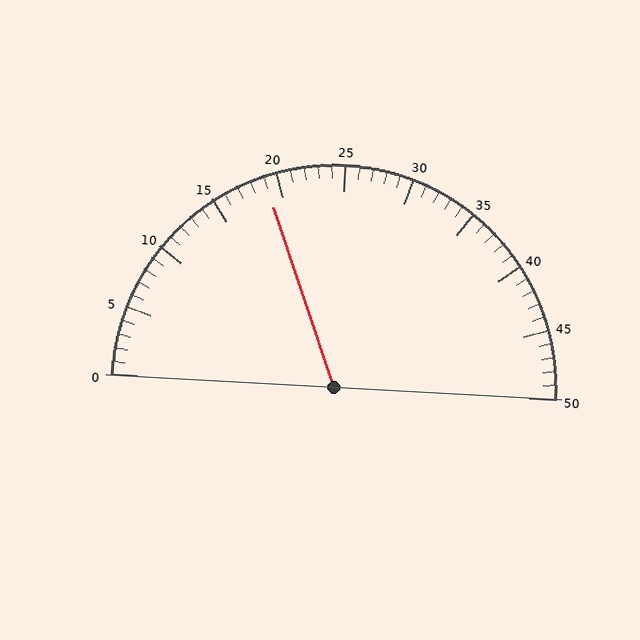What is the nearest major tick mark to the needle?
The nearest major tick mark is 20.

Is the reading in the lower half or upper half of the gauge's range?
The reading is in the lower half of the range (0 to 50).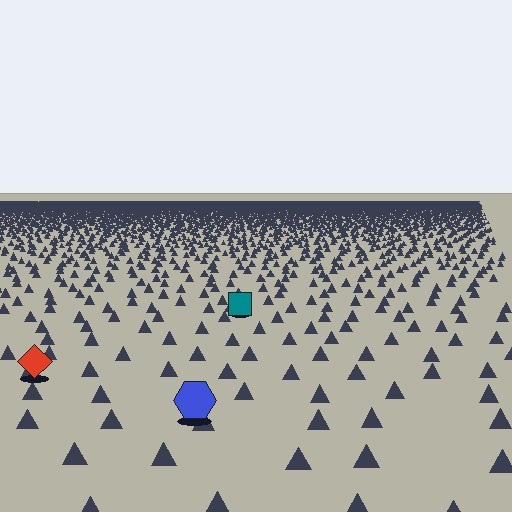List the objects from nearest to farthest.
From nearest to farthest: the blue hexagon, the red diamond, the teal square.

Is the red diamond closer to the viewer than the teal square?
Yes. The red diamond is closer — you can tell from the texture gradient: the ground texture is coarser near it.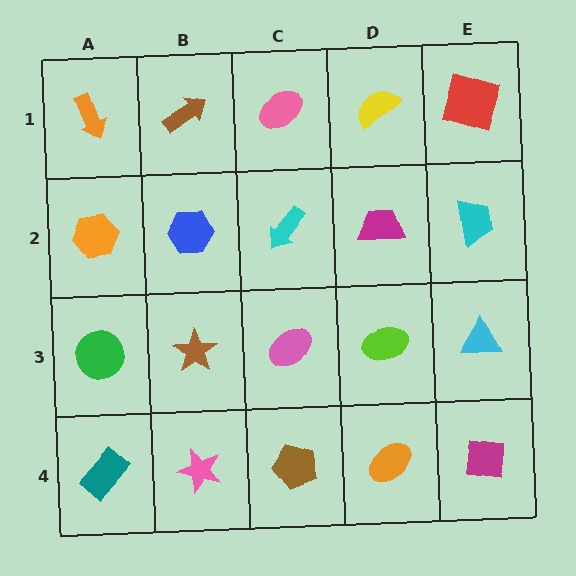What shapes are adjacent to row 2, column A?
An orange arrow (row 1, column A), a green circle (row 3, column A), a blue hexagon (row 2, column B).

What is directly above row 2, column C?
A pink ellipse.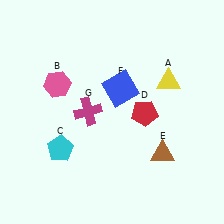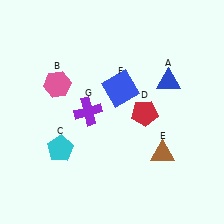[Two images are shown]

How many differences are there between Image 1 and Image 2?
There are 2 differences between the two images.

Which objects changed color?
A changed from yellow to blue. G changed from magenta to purple.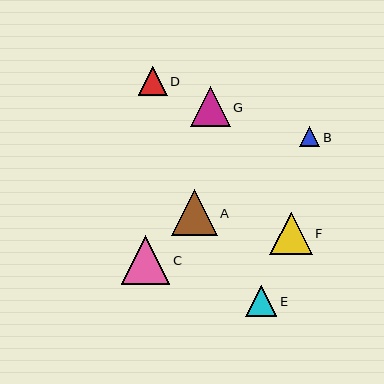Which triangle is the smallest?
Triangle B is the smallest with a size of approximately 20 pixels.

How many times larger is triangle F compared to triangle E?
Triangle F is approximately 1.4 times the size of triangle E.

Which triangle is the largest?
Triangle C is the largest with a size of approximately 48 pixels.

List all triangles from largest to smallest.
From largest to smallest: C, A, F, G, E, D, B.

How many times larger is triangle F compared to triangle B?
Triangle F is approximately 2.1 times the size of triangle B.